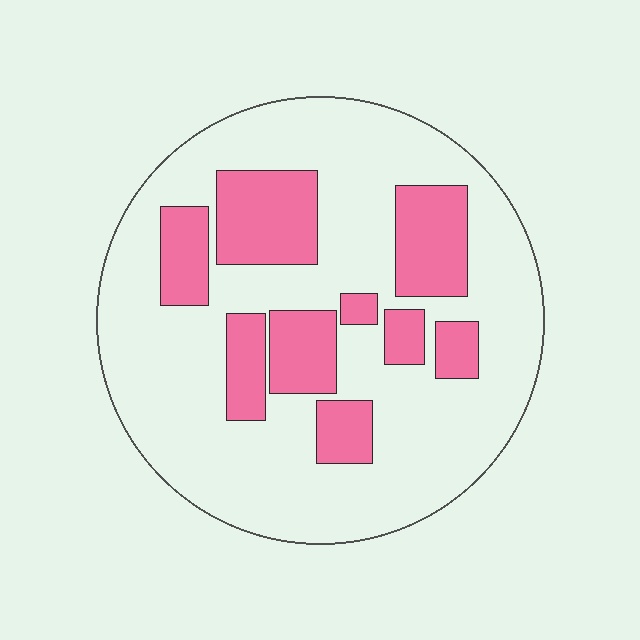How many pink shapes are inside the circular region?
9.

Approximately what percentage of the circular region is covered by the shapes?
Approximately 25%.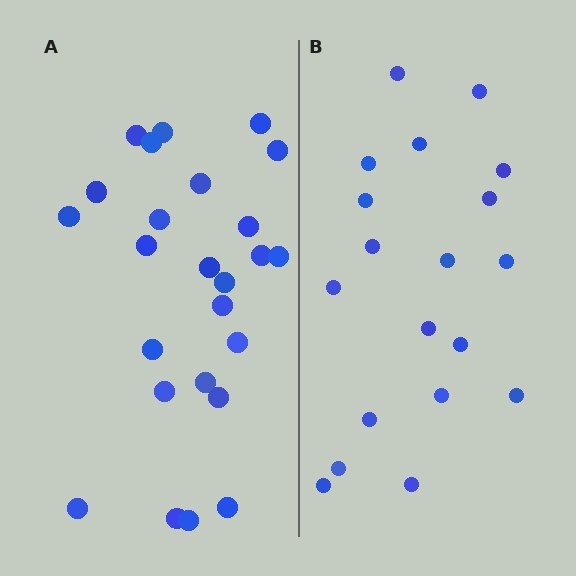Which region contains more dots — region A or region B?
Region A (the left region) has more dots.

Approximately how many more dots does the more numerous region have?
Region A has about 6 more dots than region B.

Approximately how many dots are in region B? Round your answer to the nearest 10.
About 20 dots. (The exact count is 19, which rounds to 20.)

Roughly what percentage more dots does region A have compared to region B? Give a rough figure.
About 30% more.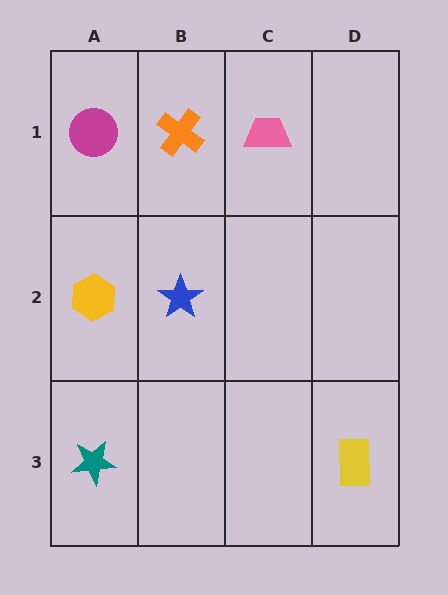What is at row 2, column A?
A yellow hexagon.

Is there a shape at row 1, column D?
No, that cell is empty.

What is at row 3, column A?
A teal star.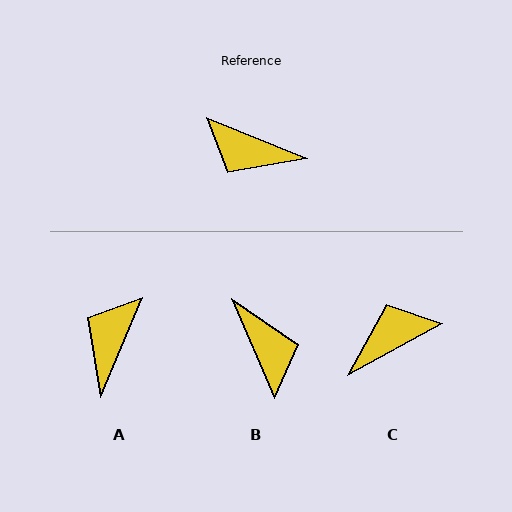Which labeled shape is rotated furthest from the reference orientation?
B, about 135 degrees away.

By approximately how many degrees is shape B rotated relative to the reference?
Approximately 135 degrees counter-clockwise.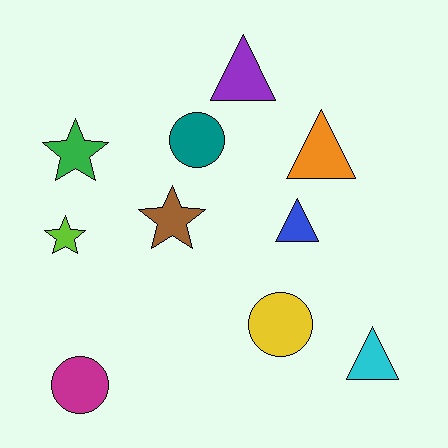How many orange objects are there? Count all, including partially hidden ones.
There is 1 orange object.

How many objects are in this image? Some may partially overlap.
There are 10 objects.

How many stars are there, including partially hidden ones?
There are 3 stars.